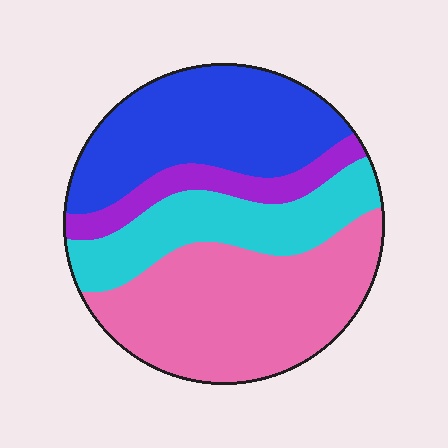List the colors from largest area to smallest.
From largest to smallest: pink, blue, cyan, purple.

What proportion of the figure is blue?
Blue takes up about one third (1/3) of the figure.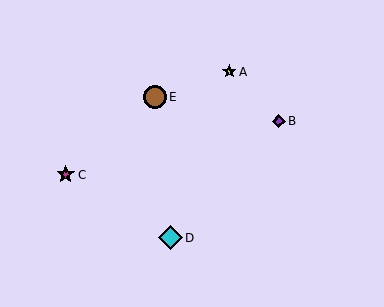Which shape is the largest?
The cyan diamond (labeled D) is the largest.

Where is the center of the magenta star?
The center of the magenta star is at (66, 175).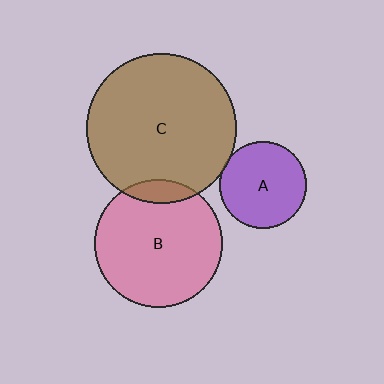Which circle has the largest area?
Circle C (brown).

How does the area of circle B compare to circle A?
Approximately 2.2 times.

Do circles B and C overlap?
Yes.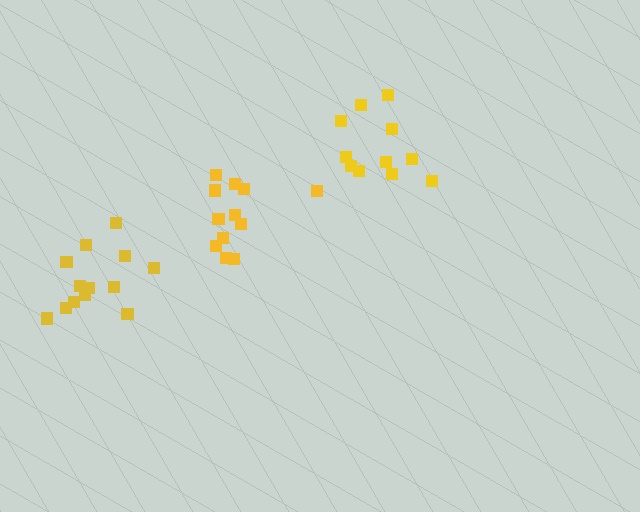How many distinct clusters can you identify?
There are 3 distinct clusters.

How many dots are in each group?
Group 1: 13 dots, Group 2: 12 dots, Group 3: 11 dots (36 total).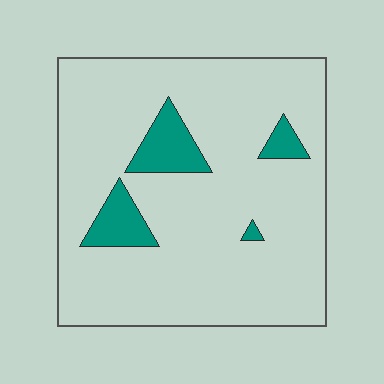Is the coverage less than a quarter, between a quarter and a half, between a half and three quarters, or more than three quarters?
Less than a quarter.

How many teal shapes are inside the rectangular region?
4.